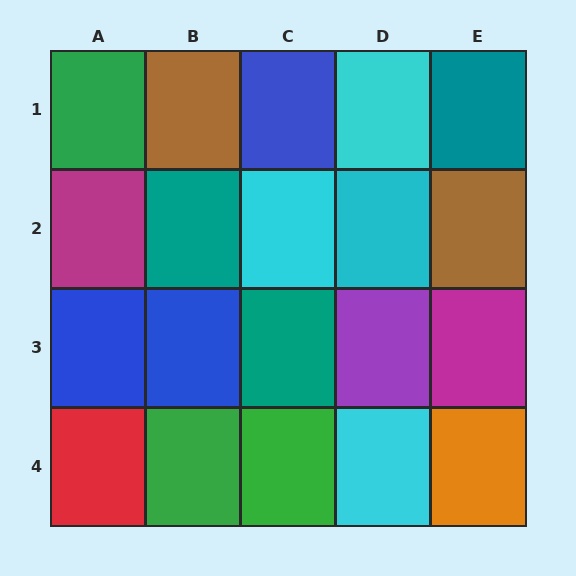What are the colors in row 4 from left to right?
Red, green, green, cyan, orange.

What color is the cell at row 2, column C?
Cyan.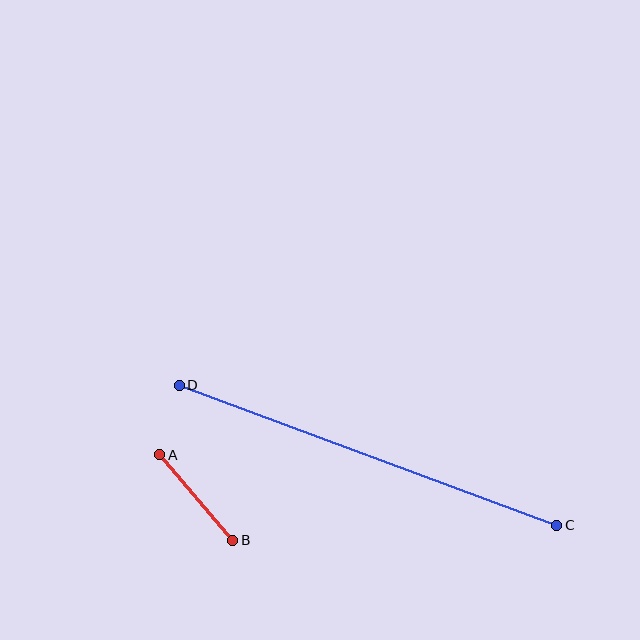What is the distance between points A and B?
The distance is approximately 113 pixels.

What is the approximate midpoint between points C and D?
The midpoint is at approximately (368, 455) pixels.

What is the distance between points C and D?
The distance is approximately 403 pixels.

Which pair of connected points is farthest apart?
Points C and D are farthest apart.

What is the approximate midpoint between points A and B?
The midpoint is at approximately (196, 497) pixels.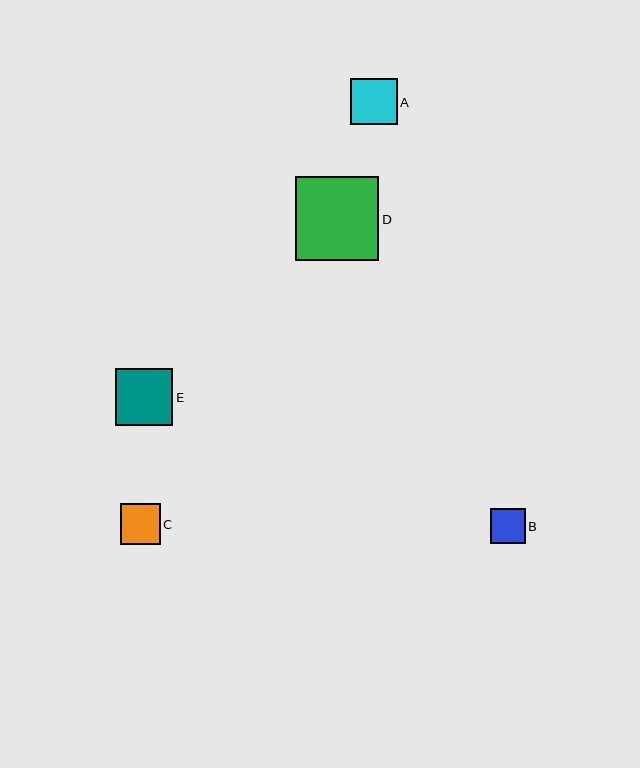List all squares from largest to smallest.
From largest to smallest: D, E, A, C, B.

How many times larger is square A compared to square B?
Square A is approximately 1.3 times the size of square B.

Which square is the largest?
Square D is the largest with a size of approximately 83 pixels.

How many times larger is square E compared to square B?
Square E is approximately 1.6 times the size of square B.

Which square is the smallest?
Square B is the smallest with a size of approximately 35 pixels.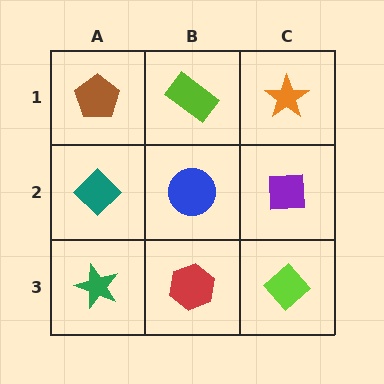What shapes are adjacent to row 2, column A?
A brown pentagon (row 1, column A), a green star (row 3, column A), a blue circle (row 2, column B).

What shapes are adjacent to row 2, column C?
An orange star (row 1, column C), a lime diamond (row 3, column C), a blue circle (row 2, column B).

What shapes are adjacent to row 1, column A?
A teal diamond (row 2, column A), a lime rectangle (row 1, column B).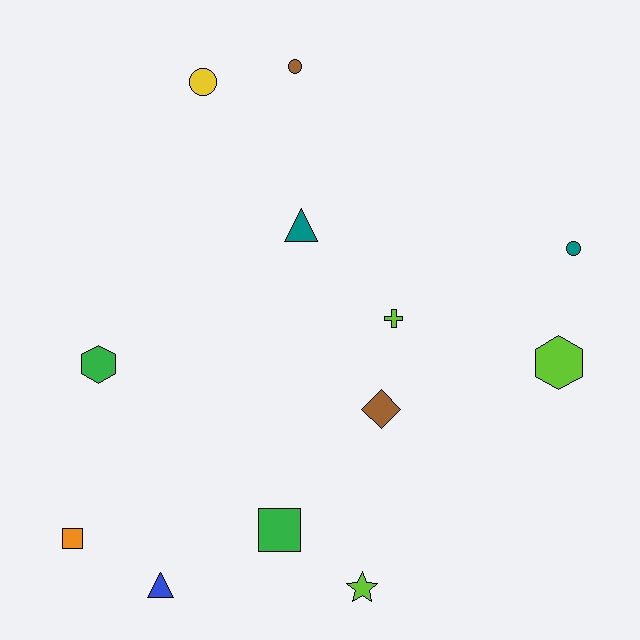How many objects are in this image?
There are 12 objects.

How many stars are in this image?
There is 1 star.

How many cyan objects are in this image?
There are no cyan objects.